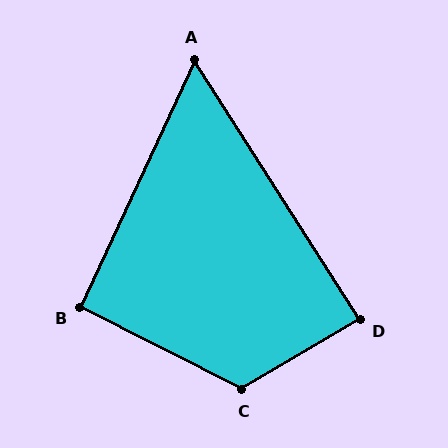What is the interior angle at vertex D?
Approximately 88 degrees (approximately right).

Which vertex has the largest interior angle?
C, at approximately 123 degrees.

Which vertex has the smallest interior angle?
A, at approximately 57 degrees.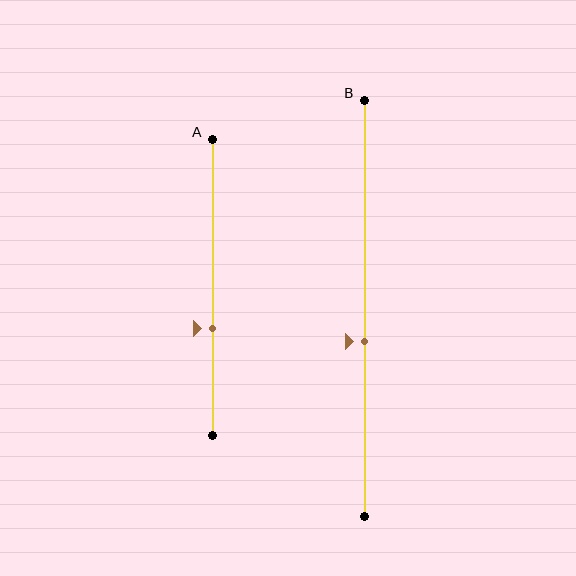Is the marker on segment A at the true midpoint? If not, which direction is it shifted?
No, the marker on segment A is shifted downward by about 14% of the segment length.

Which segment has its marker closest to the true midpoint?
Segment B has its marker closest to the true midpoint.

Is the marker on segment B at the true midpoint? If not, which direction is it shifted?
No, the marker on segment B is shifted downward by about 8% of the segment length.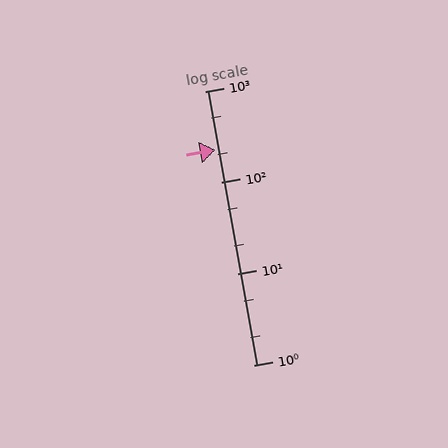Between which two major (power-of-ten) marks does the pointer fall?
The pointer is between 100 and 1000.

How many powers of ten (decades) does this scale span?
The scale spans 3 decades, from 1 to 1000.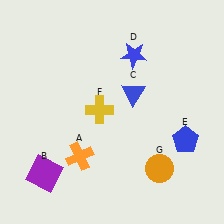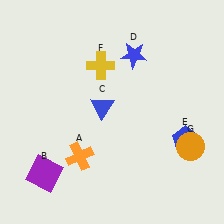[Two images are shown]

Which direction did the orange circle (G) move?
The orange circle (G) moved right.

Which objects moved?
The objects that moved are: the blue triangle (C), the yellow cross (F), the orange circle (G).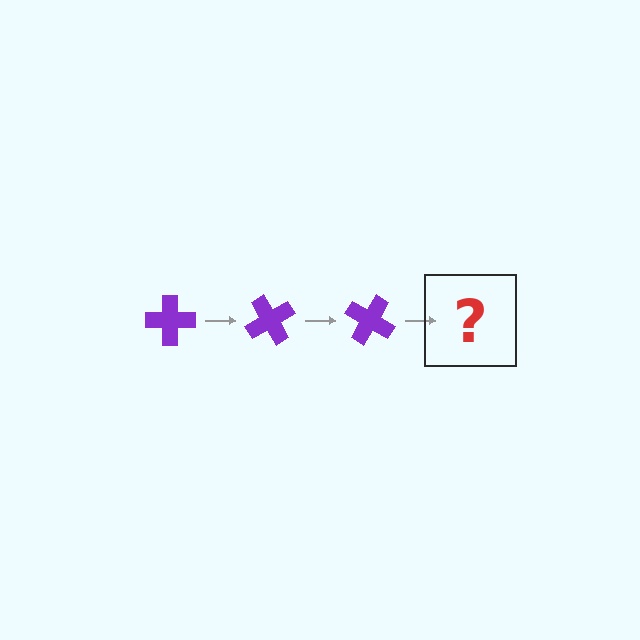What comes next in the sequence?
The next element should be a purple cross rotated 180 degrees.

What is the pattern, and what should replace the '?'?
The pattern is that the cross rotates 60 degrees each step. The '?' should be a purple cross rotated 180 degrees.